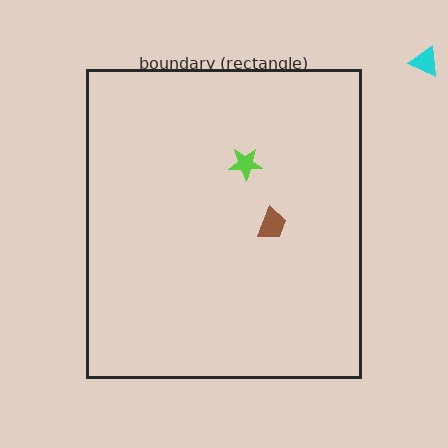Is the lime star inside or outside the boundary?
Inside.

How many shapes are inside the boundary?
2 inside, 1 outside.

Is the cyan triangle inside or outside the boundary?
Outside.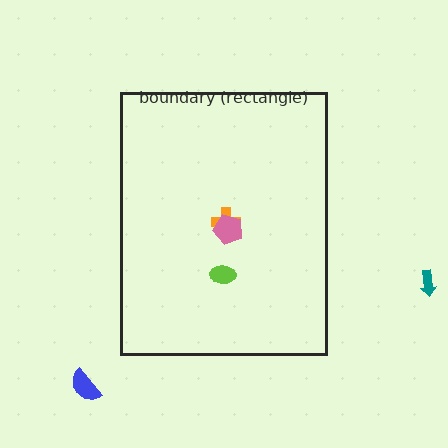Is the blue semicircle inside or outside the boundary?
Outside.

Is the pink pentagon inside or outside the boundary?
Inside.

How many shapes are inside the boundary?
3 inside, 2 outside.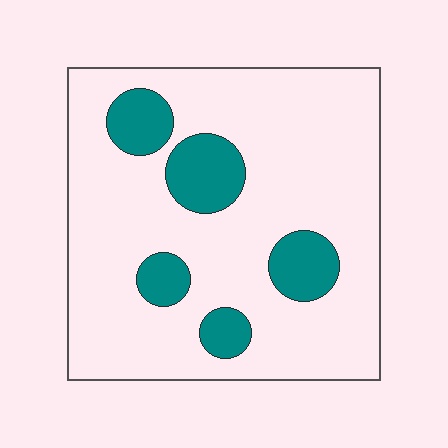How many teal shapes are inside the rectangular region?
5.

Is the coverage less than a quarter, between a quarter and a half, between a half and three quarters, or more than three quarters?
Less than a quarter.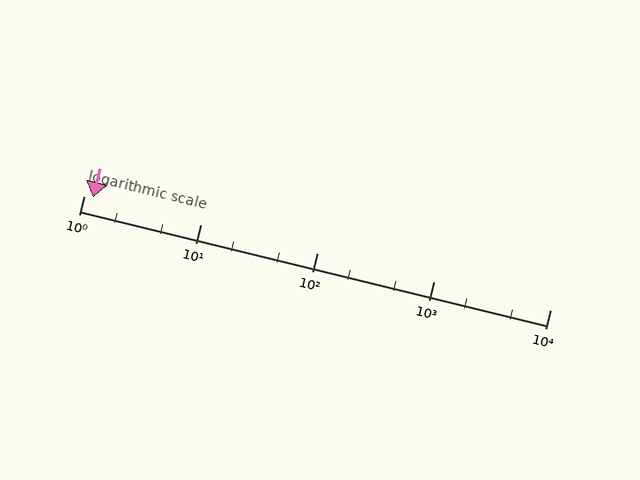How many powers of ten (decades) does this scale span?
The scale spans 4 decades, from 1 to 10000.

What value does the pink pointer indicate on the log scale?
The pointer indicates approximately 1.2.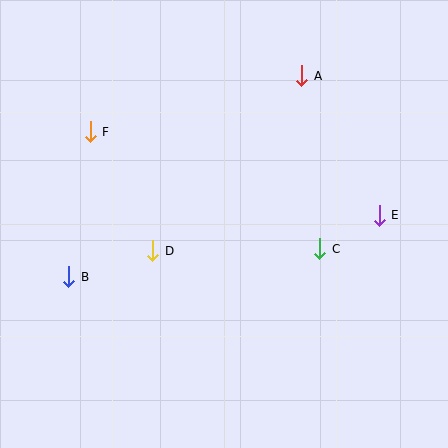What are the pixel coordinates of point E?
Point E is at (379, 215).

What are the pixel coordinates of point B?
Point B is at (69, 277).